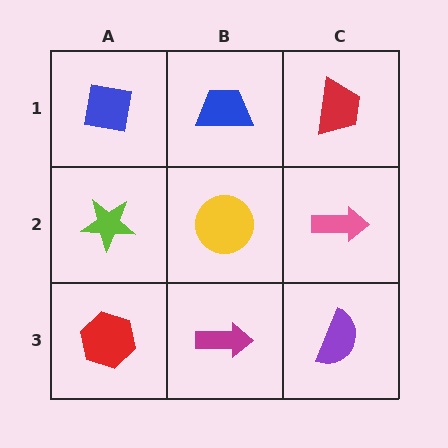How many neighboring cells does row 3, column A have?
2.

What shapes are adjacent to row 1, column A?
A lime star (row 2, column A), a blue trapezoid (row 1, column B).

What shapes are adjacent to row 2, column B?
A blue trapezoid (row 1, column B), a magenta arrow (row 3, column B), a lime star (row 2, column A), a pink arrow (row 2, column C).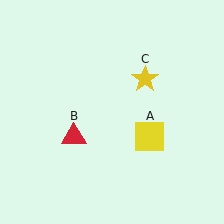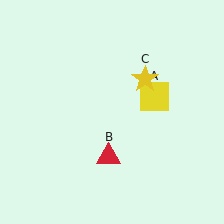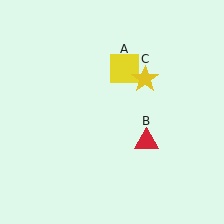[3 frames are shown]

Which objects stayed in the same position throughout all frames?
Yellow star (object C) remained stationary.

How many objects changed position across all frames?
2 objects changed position: yellow square (object A), red triangle (object B).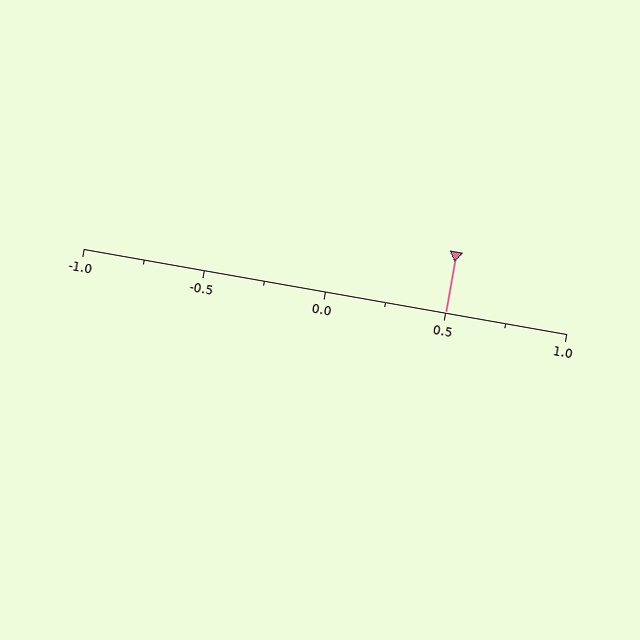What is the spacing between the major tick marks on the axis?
The major ticks are spaced 0.5 apart.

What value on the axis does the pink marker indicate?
The marker indicates approximately 0.5.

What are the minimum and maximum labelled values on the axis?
The axis runs from -1.0 to 1.0.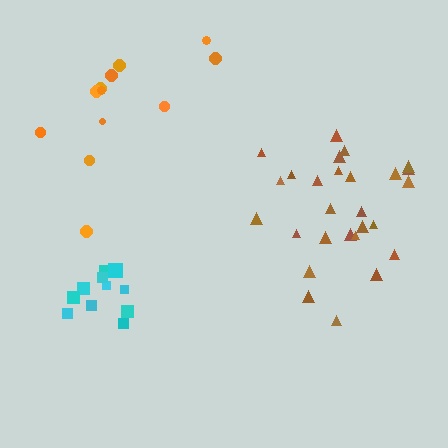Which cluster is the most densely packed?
Cyan.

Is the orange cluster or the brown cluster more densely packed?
Brown.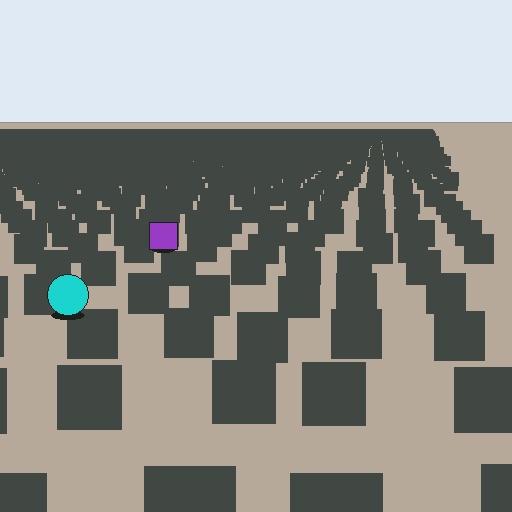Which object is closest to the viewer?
The cyan circle is closest. The texture marks near it are larger and more spread out.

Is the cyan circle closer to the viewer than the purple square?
Yes. The cyan circle is closer — you can tell from the texture gradient: the ground texture is coarser near it.